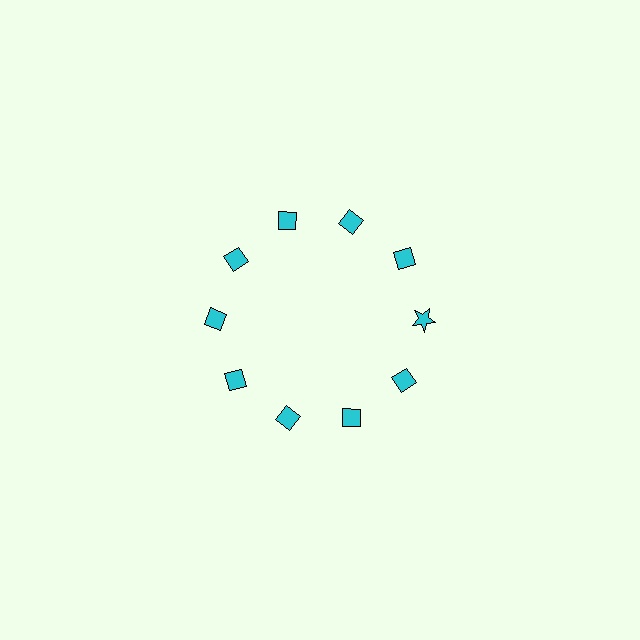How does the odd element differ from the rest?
It has a different shape: star instead of diamond.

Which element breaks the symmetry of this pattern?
The cyan star at roughly the 3 o'clock position breaks the symmetry. All other shapes are cyan diamonds.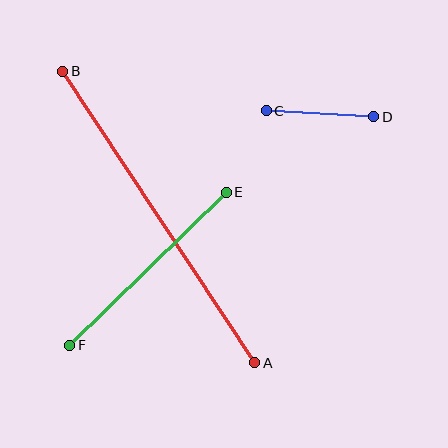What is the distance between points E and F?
The distance is approximately 219 pixels.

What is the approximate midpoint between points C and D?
The midpoint is at approximately (320, 114) pixels.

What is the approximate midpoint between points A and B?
The midpoint is at approximately (159, 217) pixels.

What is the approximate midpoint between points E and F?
The midpoint is at approximately (148, 269) pixels.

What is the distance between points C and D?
The distance is approximately 107 pixels.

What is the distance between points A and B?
The distance is approximately 349 pixels.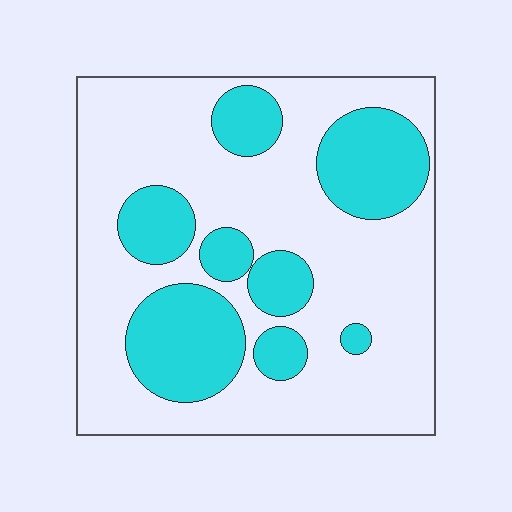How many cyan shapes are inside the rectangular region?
8.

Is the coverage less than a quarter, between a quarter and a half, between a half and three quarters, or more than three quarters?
Between a quarter and a half.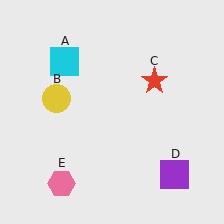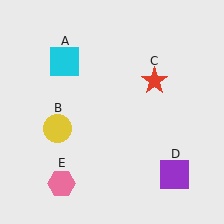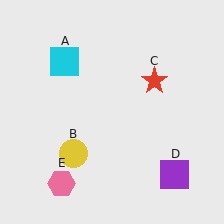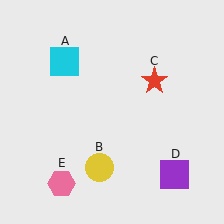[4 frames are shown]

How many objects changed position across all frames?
1 object changed position: yellow circle (object B).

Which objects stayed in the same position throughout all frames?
Cyan square (object A) and red star (object C) and purple square (object D) and pink hexagon (object E) remained stationary.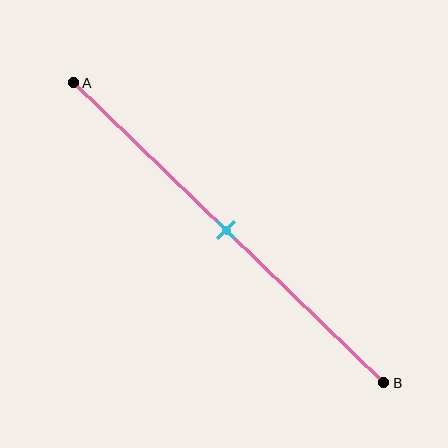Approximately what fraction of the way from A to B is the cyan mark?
The cyan mark is approximately 50% of the way from A to B.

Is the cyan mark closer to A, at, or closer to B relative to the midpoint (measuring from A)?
The cyan mark is approximately at the midpoint of segment AB.